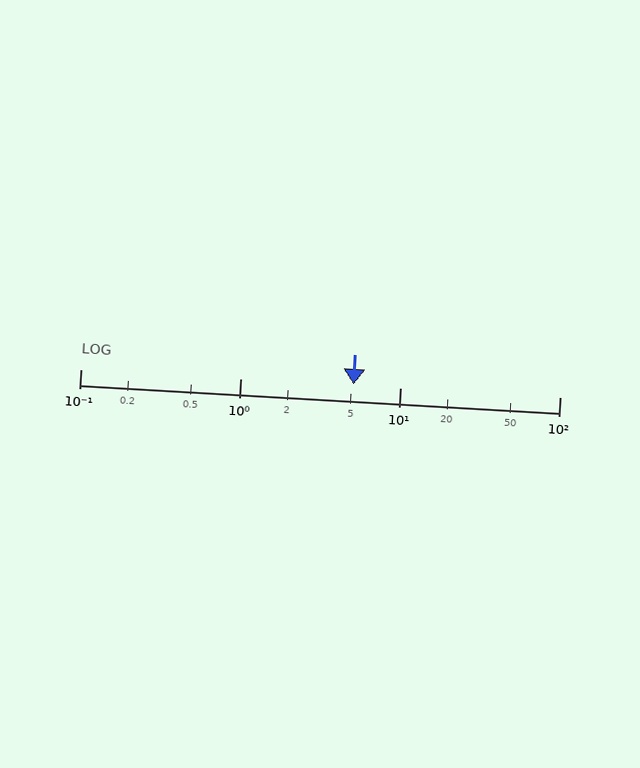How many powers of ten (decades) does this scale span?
The scale spans 3 decades, from 0.1 to 100.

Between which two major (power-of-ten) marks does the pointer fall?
The pointer is between 1 and 10.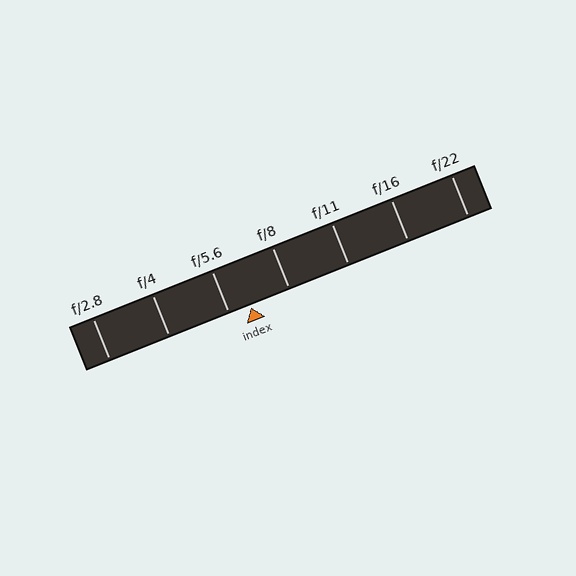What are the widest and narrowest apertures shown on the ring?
The widest aperture shown is f/2.8 and the narrowest is f/22.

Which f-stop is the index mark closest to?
The index mark is closest to f/5.6.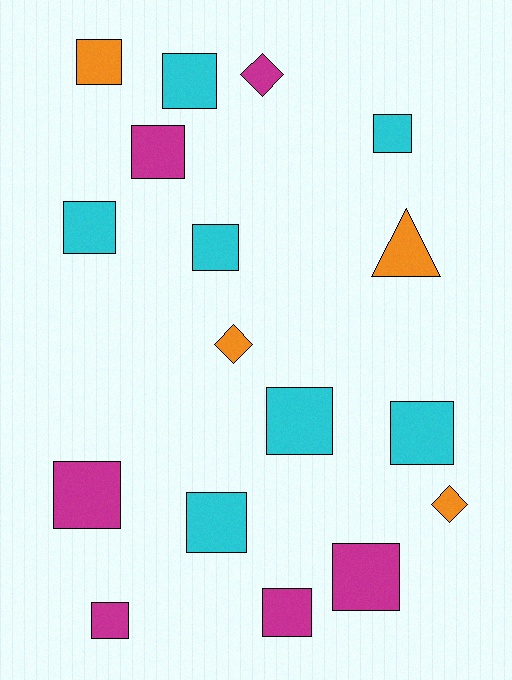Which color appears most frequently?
Cyan, with 7 objects.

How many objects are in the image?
There are 17 objects.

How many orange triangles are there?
There is 1 orange triangle.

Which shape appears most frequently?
Square, with 13 objects.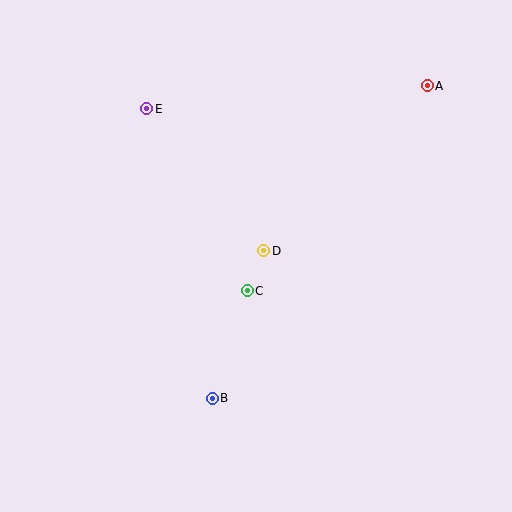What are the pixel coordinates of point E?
Point E is at (147, 109).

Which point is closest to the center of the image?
Point D at (264, 251) is closest to the center.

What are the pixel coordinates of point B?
Point B is at (212, 398).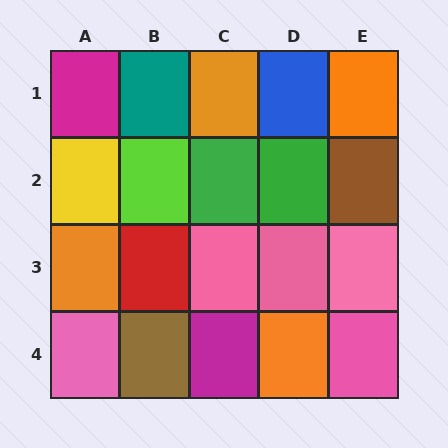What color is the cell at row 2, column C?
Green.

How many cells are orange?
4 cells are orange.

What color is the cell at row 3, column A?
Orange.